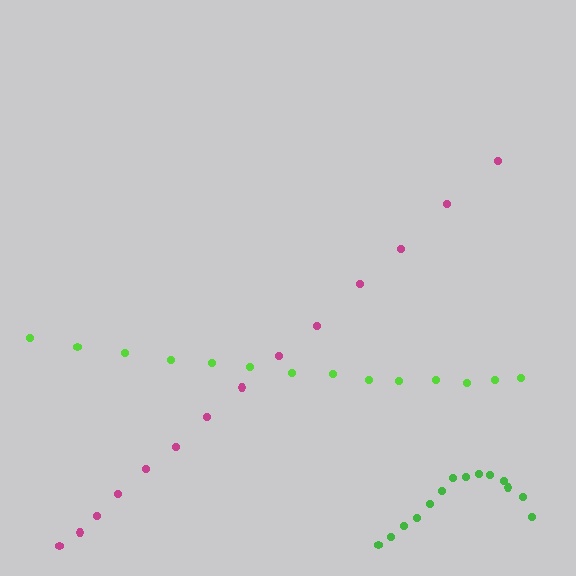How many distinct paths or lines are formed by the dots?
There are 3 distinct paths.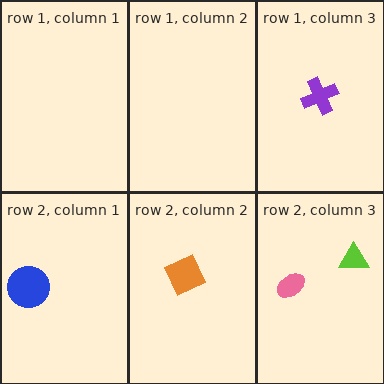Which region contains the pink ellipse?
The row 2, column 3 region.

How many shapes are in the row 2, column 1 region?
1.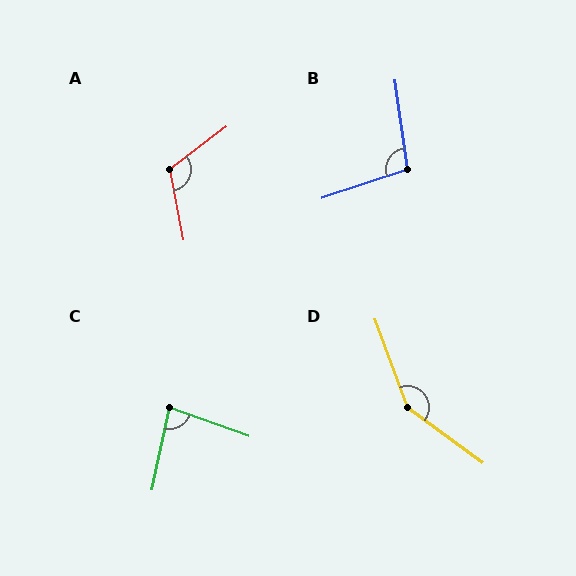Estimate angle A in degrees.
Approximately 117 degrees.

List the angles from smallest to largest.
C (82°), B (101°), A (117°), D (147°).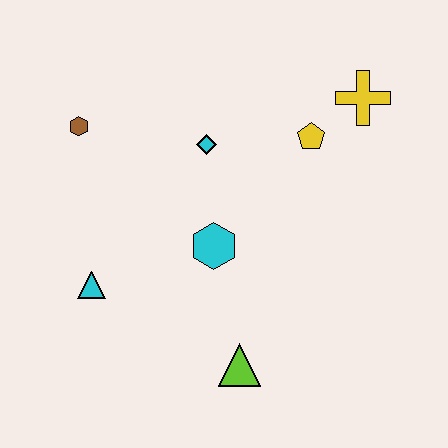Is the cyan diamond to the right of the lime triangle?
No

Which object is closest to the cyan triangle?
The cyan hexagon is closest to the cyan triangle.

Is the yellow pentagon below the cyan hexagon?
No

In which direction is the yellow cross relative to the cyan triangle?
The yellow cross is to the right of the cyan triangle.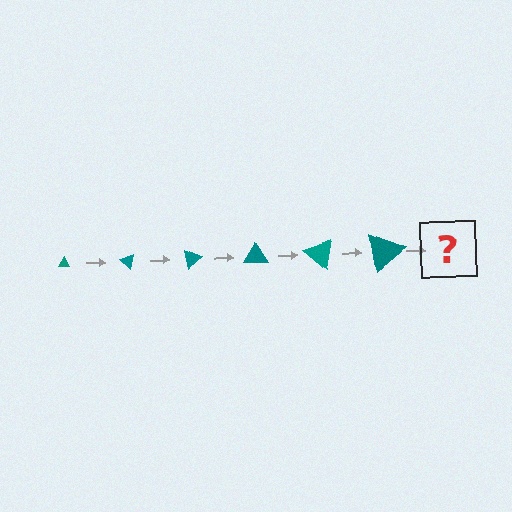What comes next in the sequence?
The next element should be a triangle, larger than the previous one and rotated 240 degrees from the start.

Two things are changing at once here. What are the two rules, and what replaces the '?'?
The two rules are that the triangle grows larger each step and it rotates 40 degrees each step. The '?' should be a triangle, larger than the previous one and rotated 240 degrees from the start.